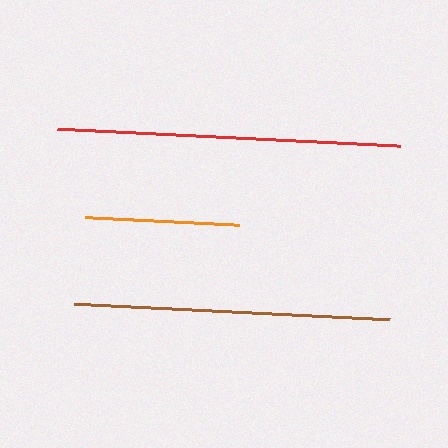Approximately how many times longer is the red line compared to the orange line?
The red line is approximately 2.2 times the length of the orange line.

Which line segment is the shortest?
The orange line is the shortest at approximately 154 pixels.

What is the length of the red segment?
The red segment is approximately 343 pixels long.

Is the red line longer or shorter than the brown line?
The red line is longer than the brown line.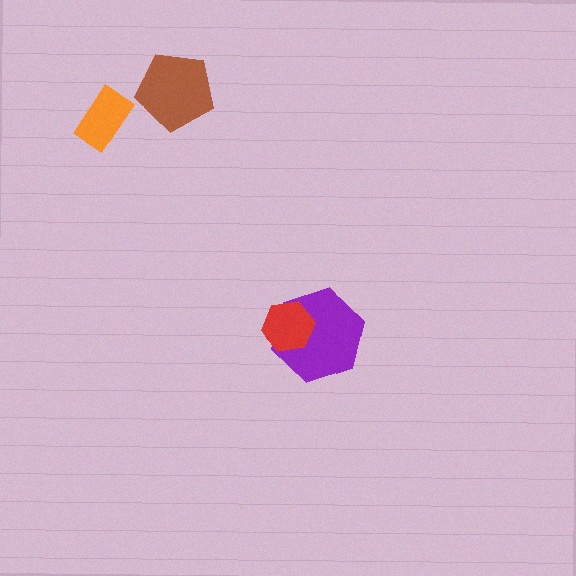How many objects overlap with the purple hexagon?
1 object overlaps with the purple hexagon.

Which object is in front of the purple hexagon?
The red hexagon is in front of the purple hexagon.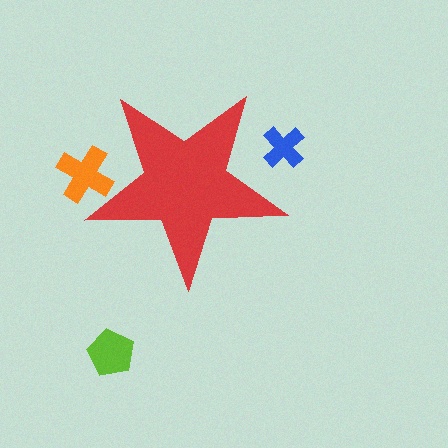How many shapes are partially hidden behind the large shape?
2 shapes are partially hidden.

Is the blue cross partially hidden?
Yes, the blue cross is partially hidden behind the red star.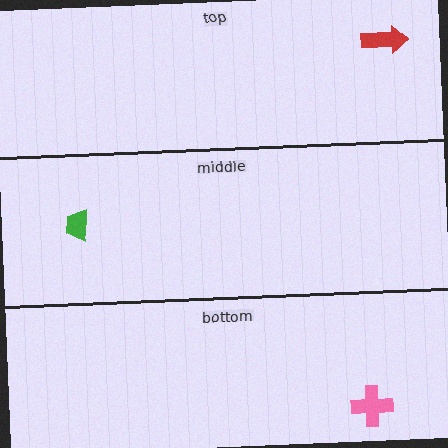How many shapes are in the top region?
1.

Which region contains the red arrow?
The top region.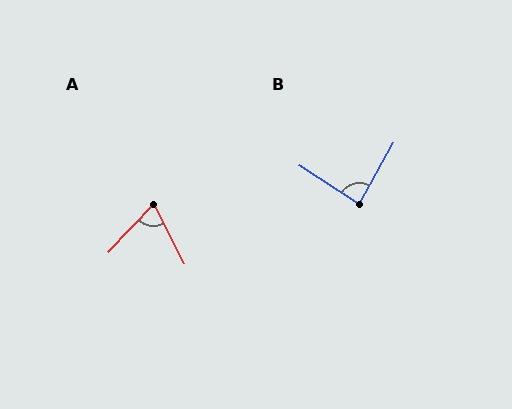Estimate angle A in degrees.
Approximately 71 degrees.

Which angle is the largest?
B, at approximately 86 degrees.